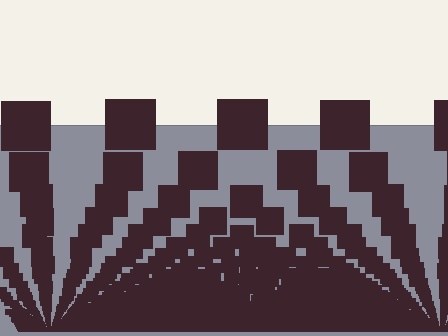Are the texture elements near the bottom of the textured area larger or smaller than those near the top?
Smaller. The gradient is inverted — elements near the bottom are smaller and denser.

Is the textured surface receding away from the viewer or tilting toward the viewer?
The surface appears to tilt toward the viewer. Texture elements get larger and sparser toward the top.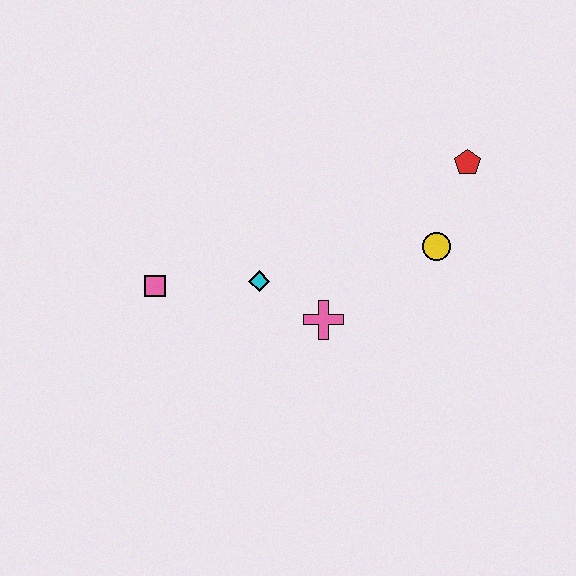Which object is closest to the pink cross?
The cyan diamond is closest to the pink cross.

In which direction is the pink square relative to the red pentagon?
The pink square is to the left of the red pentagon.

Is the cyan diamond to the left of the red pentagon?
Yes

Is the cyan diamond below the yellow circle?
Yes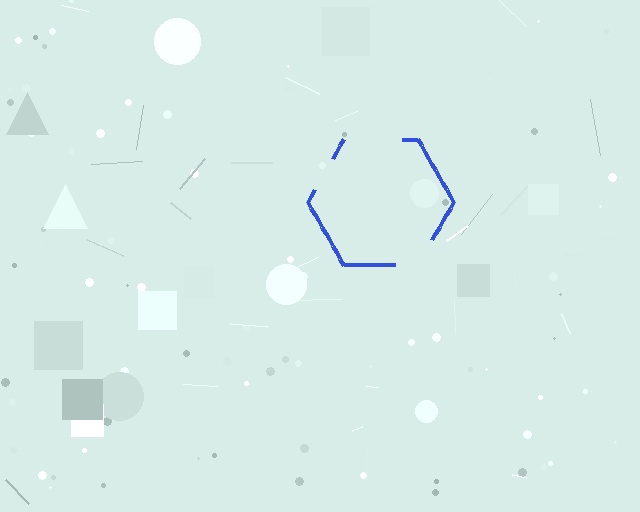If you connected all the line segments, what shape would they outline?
They would outline a hexagon.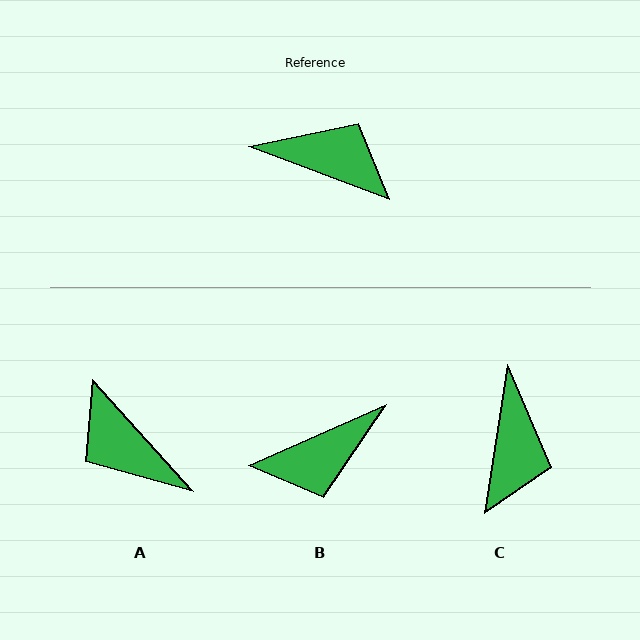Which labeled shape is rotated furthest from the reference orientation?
A, about 153 degrees away.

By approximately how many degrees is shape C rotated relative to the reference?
Approximately 78 degrees clockwise.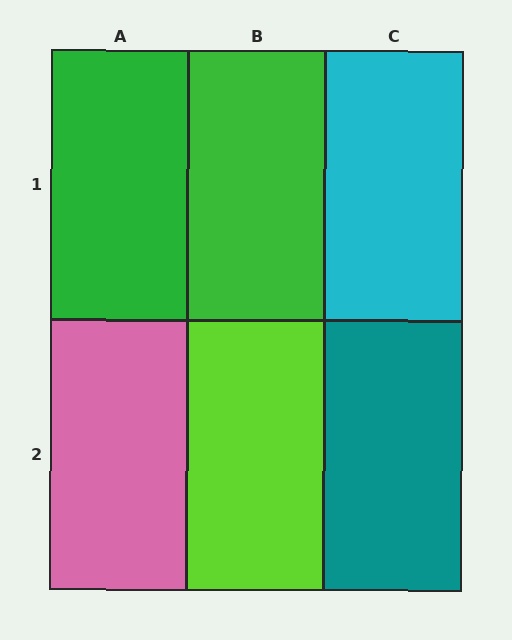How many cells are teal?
1 cell is teal.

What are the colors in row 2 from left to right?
Pink, lime, teal.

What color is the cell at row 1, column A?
Green.